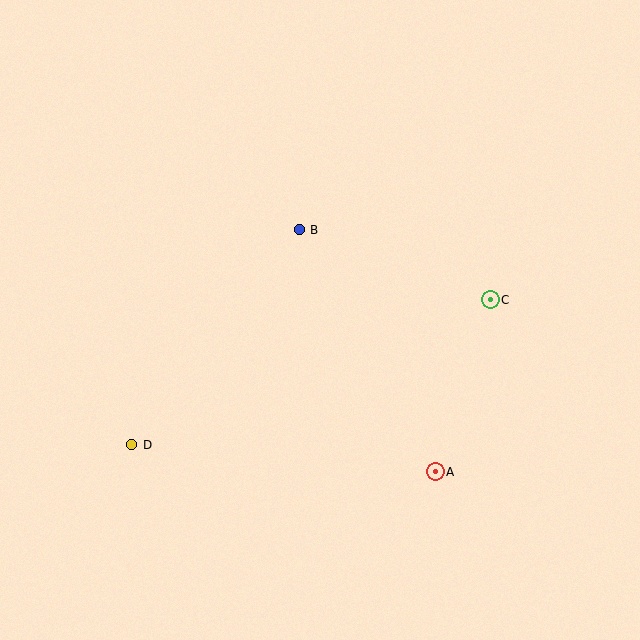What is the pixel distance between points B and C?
The distance between B and C is 203 pixels.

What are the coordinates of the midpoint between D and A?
The midpoint between D and A is at (284, 458).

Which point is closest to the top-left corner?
Point B is closest to the top-left corner.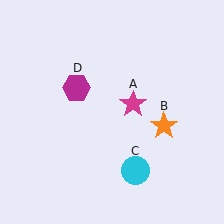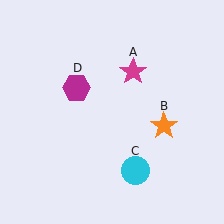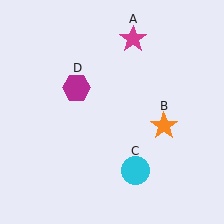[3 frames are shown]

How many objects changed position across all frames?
1 object changed position: magenta star (object A).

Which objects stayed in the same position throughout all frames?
Orange star (object B) and cyan circle (object C) and magenta hexagon (object D) remained stationary.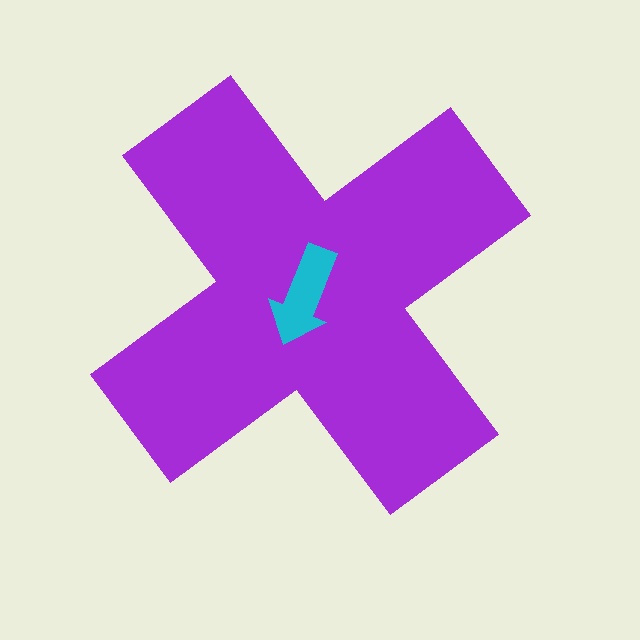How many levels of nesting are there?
2.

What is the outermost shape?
The purple cross.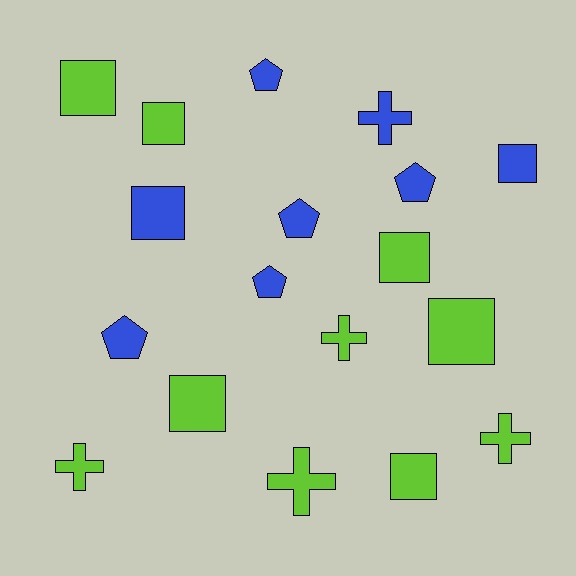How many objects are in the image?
There are 18 objects.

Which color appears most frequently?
Lime, with 10 objects.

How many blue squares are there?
There are 2 blue squares.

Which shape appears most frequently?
Square, with 8 objects.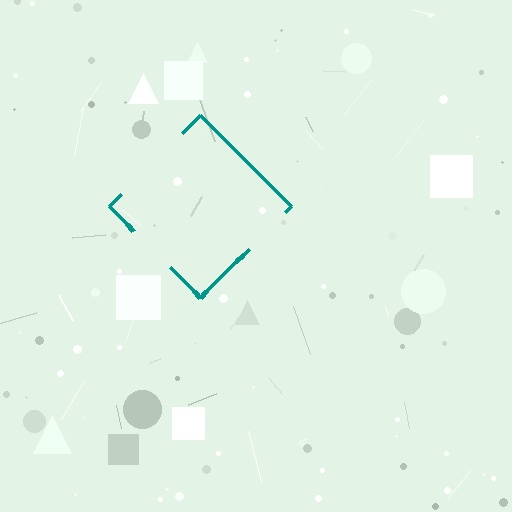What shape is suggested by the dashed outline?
The dashed outline suggests a diamond.